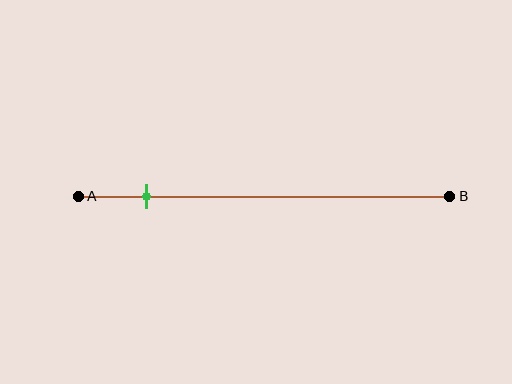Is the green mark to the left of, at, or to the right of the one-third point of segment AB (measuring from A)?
The green mark is to the left of the one-third point of segment AB.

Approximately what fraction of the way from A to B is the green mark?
The green mark is approximately 20% of the way from A to B.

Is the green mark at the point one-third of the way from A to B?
No, the mark is at about 20% from A, not at the 33% one-third point.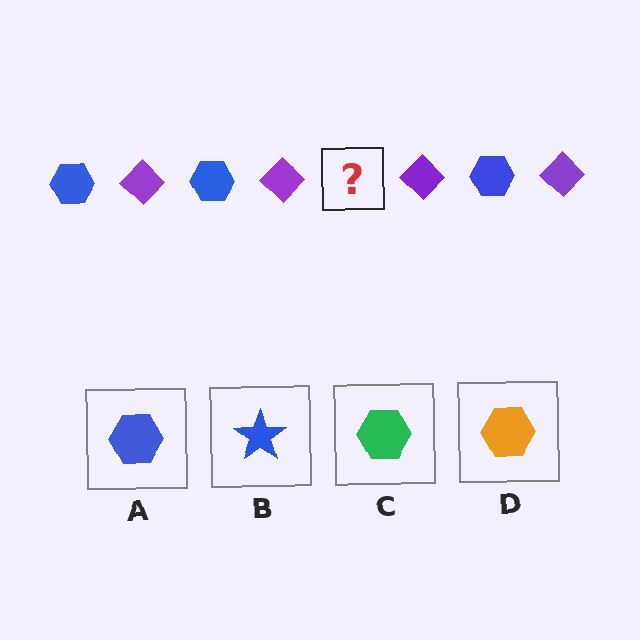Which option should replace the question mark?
Option A.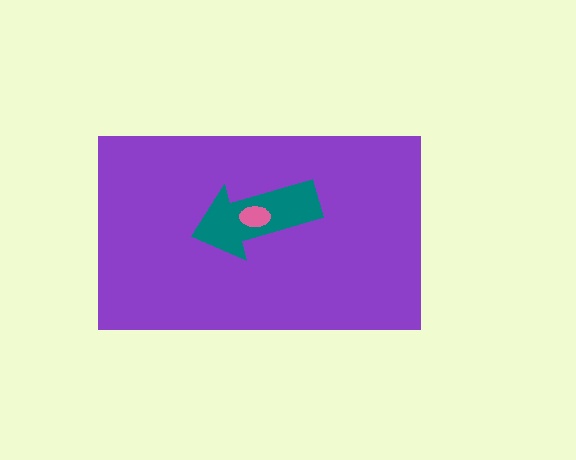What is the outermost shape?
The purple rectangle.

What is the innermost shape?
The pink ellipse.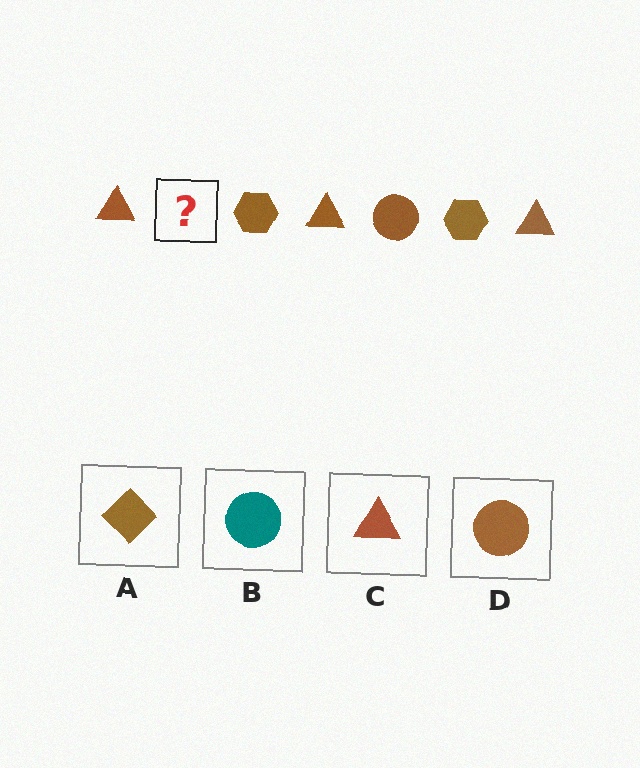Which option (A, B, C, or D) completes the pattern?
D.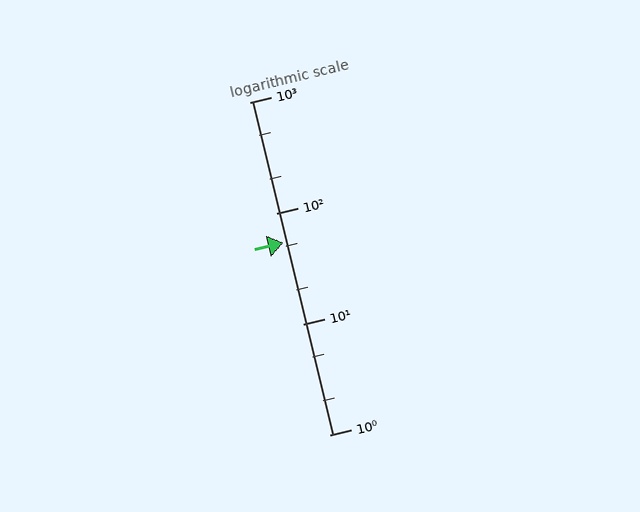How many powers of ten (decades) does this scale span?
The scale spans 3 decades, from 1 to 1000.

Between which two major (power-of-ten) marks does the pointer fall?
The pointer is between 10 and 100.